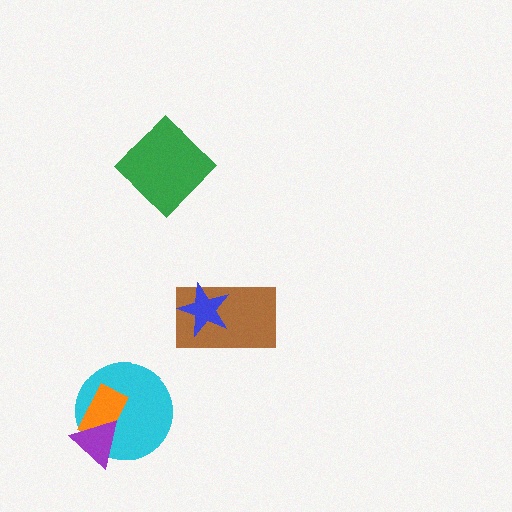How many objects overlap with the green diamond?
0 objects overlap with the green diamond.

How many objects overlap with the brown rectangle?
1 object overlaps with the brown rectangle.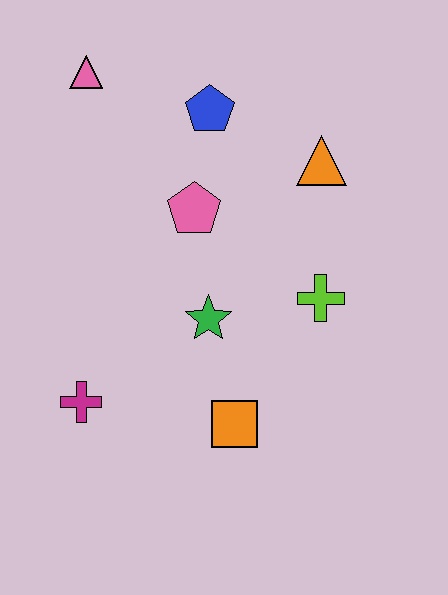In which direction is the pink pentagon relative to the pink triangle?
The pink pentagon is below the pink triangle.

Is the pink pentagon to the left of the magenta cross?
No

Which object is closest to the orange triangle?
The blue pentagon is closest to the orange triangle.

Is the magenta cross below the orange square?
No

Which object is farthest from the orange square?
The pink triangle is farthest from the orange square.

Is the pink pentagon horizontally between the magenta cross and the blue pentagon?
Yes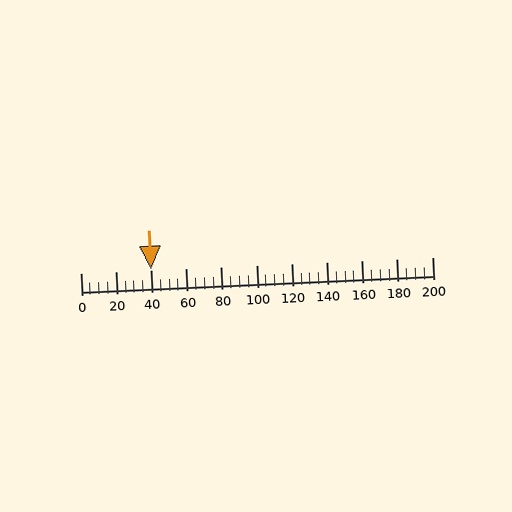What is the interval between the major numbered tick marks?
The major tick marks are spaced 20 units apart.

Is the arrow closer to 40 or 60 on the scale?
The arrow is closer to 40.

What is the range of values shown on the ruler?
The ruler shows values from 0 to 200.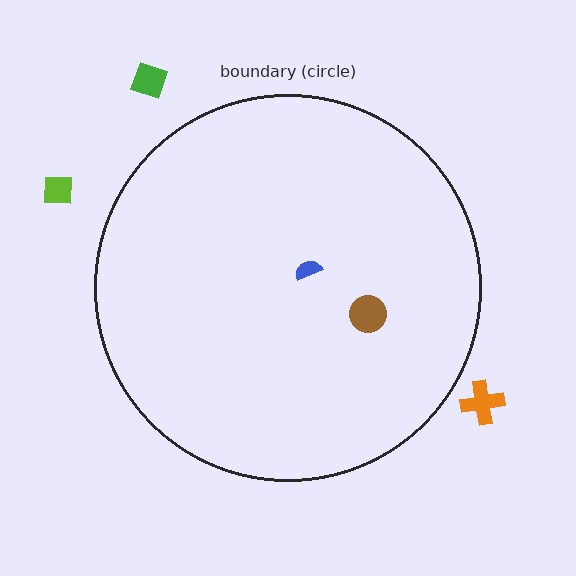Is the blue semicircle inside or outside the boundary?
Inside.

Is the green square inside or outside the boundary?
Outside.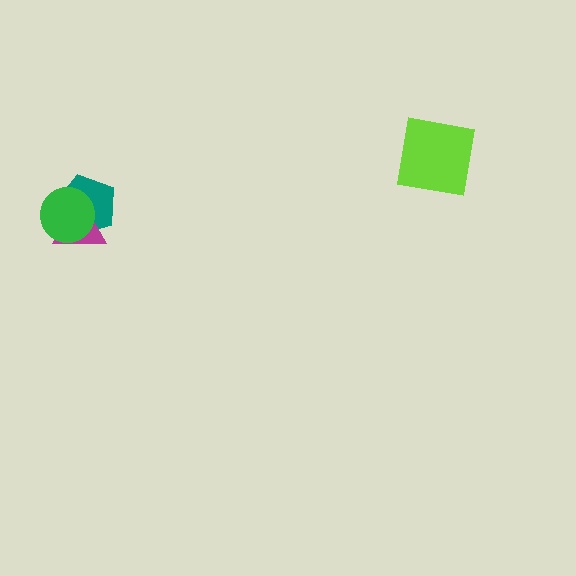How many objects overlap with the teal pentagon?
2 objects overlap with the teal pentagon.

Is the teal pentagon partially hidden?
Yes, it is partially covered by another shape.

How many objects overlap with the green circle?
2 objects overlap with the green circle.